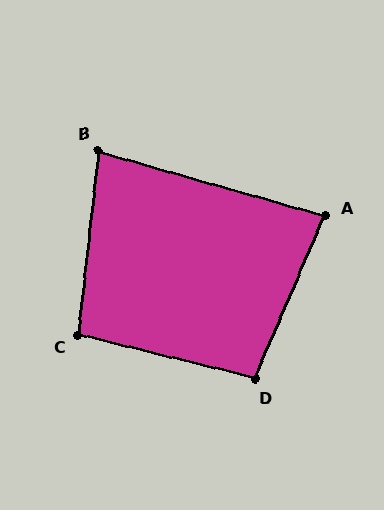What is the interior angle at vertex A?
Approximately 83 degrees (acute).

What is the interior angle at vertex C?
Approximately 97 degrees (obtuse).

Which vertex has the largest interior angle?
D, at approximately 99 degrees.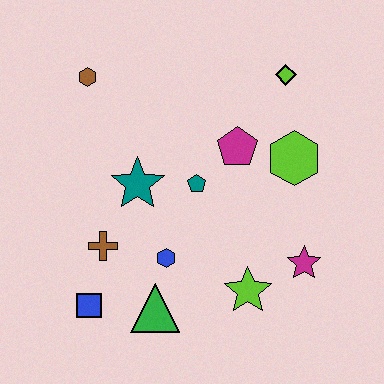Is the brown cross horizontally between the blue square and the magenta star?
Yes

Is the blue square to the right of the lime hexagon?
No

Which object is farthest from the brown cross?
The lime diamond is farthest from the brown cross.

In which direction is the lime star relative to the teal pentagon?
The lime star is below the teal pentagon.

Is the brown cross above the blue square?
Yes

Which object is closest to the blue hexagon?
The green triangle is closest to the blue hexagon.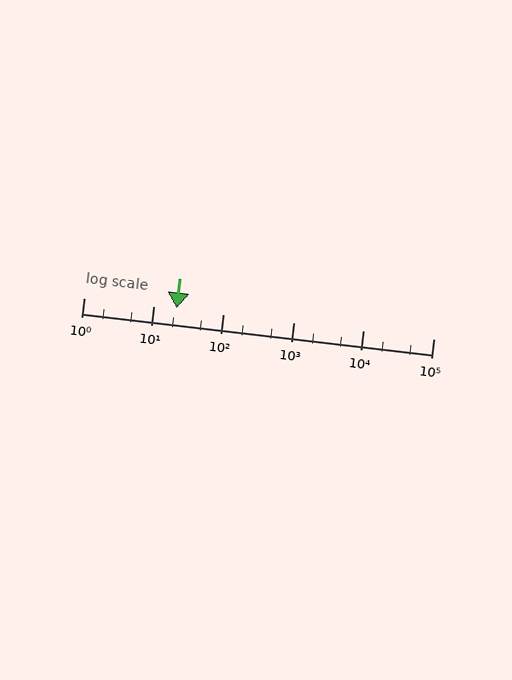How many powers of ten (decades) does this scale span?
The scale spans 5 decades, from 1 to 100000.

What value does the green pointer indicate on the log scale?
The pointer indicates approximately 21.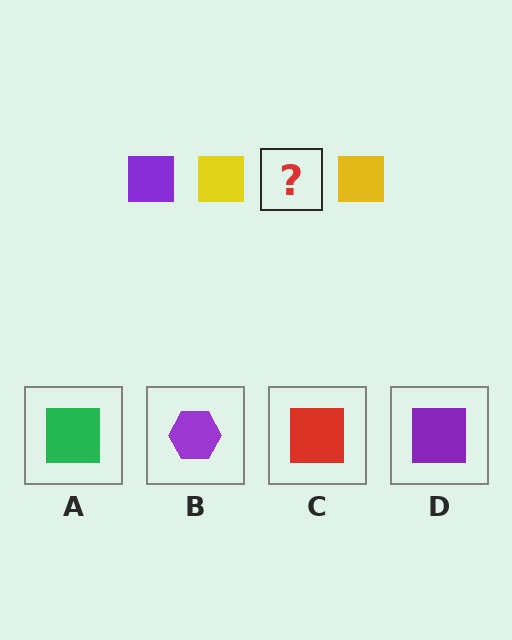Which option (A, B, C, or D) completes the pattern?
D.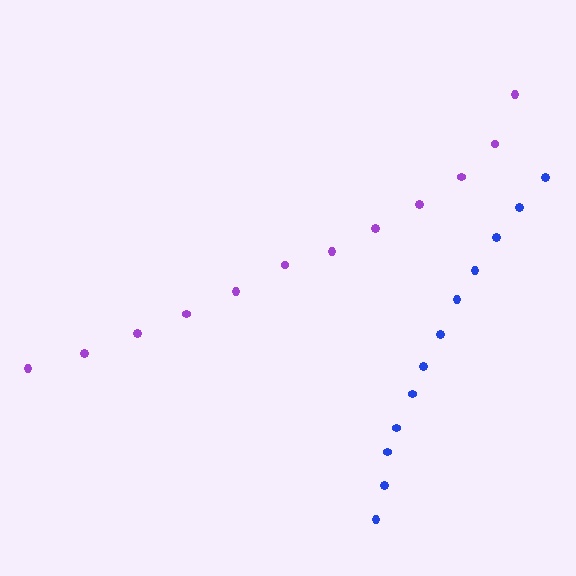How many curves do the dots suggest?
There are 2 distinct paths.